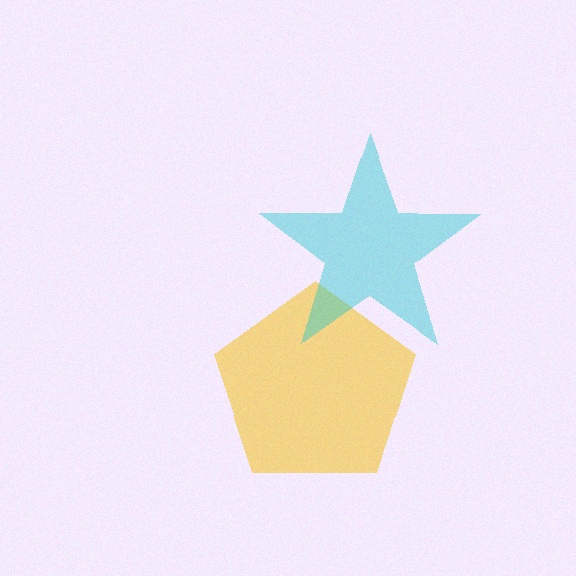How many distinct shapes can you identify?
There are 2 distinct shapes: a yellow pentagon, a cyan star.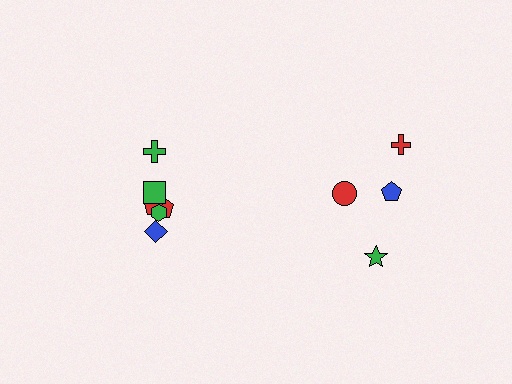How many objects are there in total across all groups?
There are 10 objects.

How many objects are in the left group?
There are 6 objects.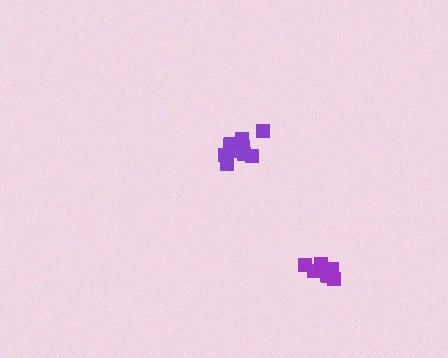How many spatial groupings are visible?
There are 2 spatial groupings.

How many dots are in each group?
Group 1: 13 dots, Group 2: 7 dots (20 total).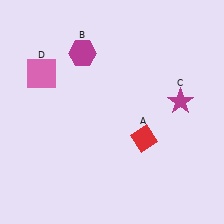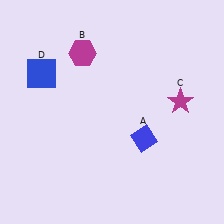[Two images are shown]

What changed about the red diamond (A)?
In Image 1, A is red. In Image 2, it changed to blue.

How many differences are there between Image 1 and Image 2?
There are 2 differences between the two images.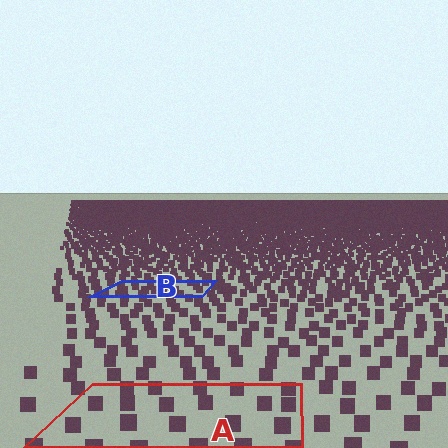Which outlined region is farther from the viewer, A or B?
Region B is farther from the viewer — the texture elements inside it appear smaller and more densely packed.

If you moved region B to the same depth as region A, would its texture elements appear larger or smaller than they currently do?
They would appear larger. At a closer depth, the same texture elements are projected at a bigger on-screen size.